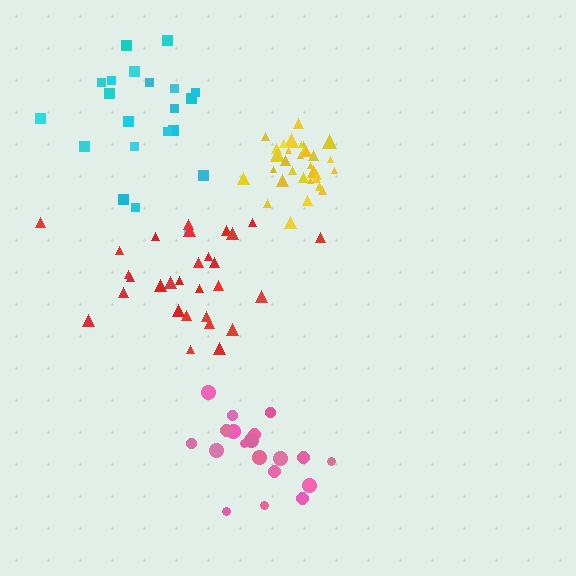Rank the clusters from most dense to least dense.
yellow, pink, red, cyan.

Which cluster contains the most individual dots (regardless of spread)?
Yellow (34).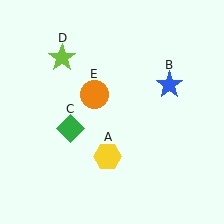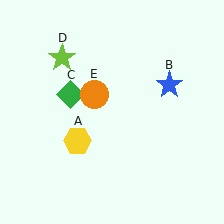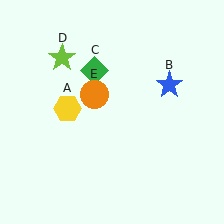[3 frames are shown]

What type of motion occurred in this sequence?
The yellow hexagon (object A), green diamond (object C) rotated clockwise around the center of the scene.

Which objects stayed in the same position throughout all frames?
Blue star (object B) and lime star (object D) and orange circle (object E) remained stationary.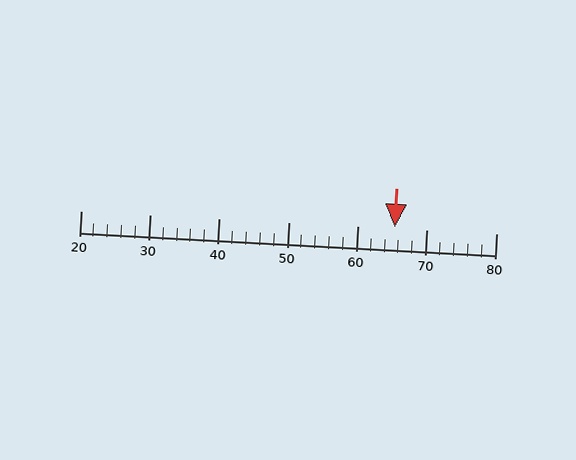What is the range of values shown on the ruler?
The ruler shows values from 20 to 80.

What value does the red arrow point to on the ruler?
The red arrow points to approximately 65.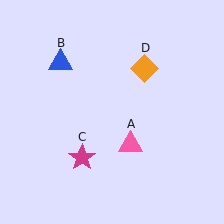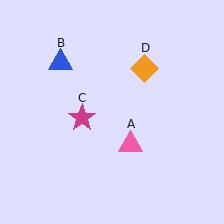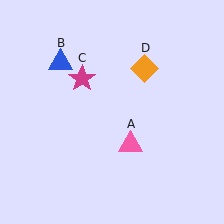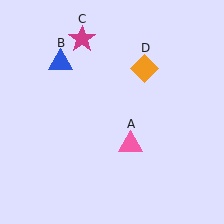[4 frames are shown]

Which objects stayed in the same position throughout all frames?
Pink triangle (object A) and blue triangle (object B) and orange diamond (object D) remained stationary.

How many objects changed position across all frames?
1 object changed position: magenta star (object C).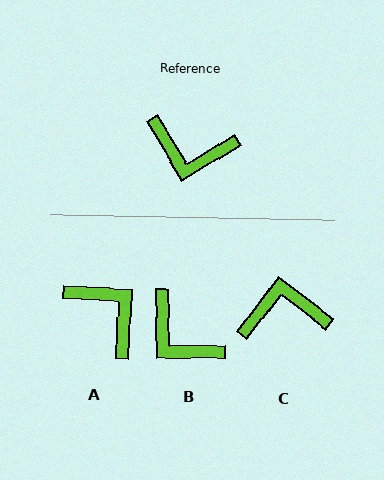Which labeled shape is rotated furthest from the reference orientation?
C, about 159 degrees away.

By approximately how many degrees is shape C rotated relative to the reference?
Approximately 159 degrees clockwise.